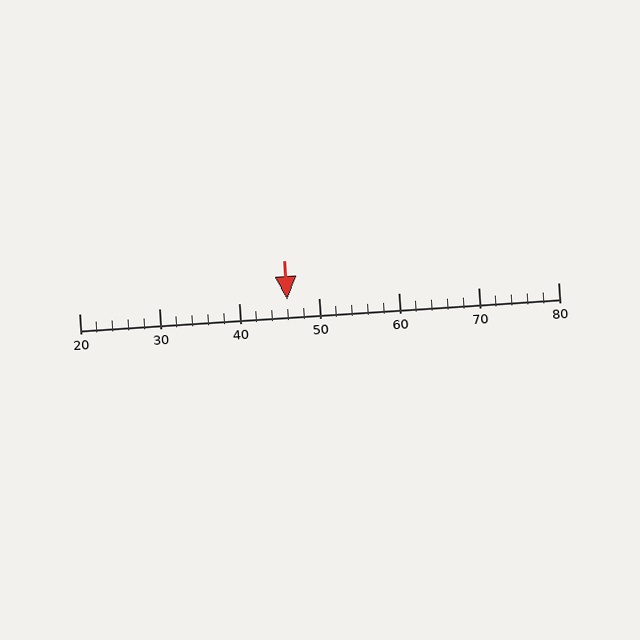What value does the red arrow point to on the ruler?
The red arrow points to approximately 46.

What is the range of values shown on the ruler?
The ruler shows values from 20 to 80.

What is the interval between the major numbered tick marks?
The major tick marks are spaced 10 units apart.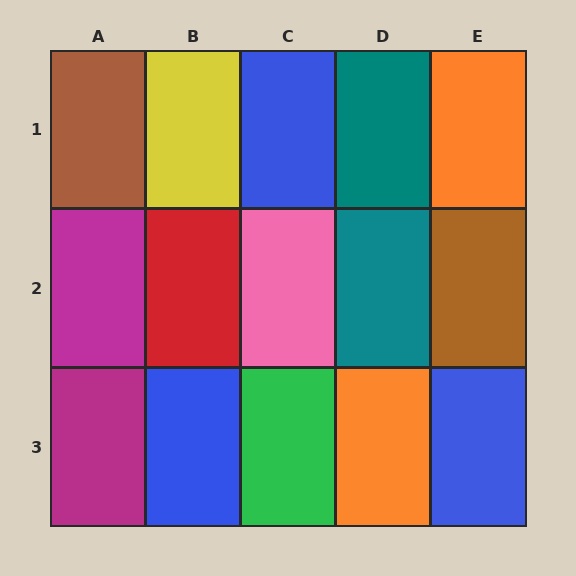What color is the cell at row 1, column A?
Brown.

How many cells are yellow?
1 cell is yellow.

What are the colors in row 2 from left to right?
Magenta, red, pink, teal, brown.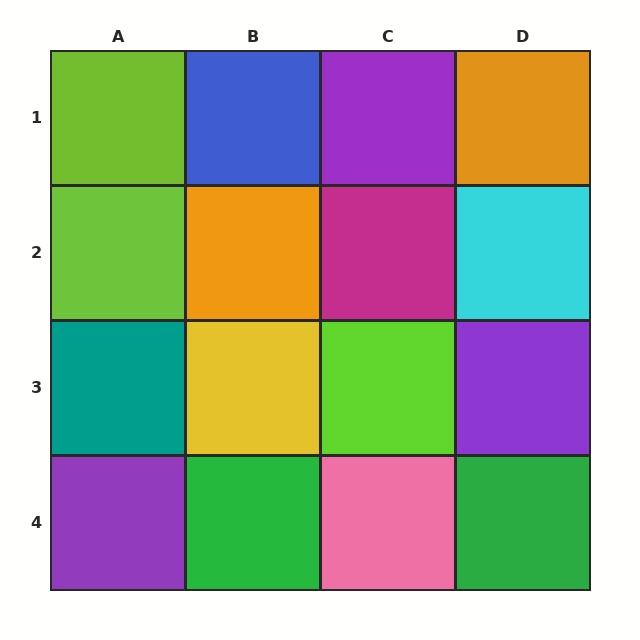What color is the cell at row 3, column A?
Teal.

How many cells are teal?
1 cell is teal.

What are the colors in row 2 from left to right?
Lime, orange, magenta, cyan.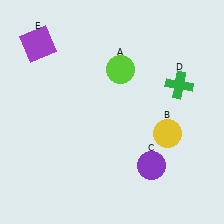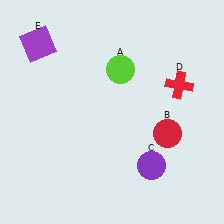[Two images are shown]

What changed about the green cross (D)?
In Image 1, D is green. In Image 2, it changed to red.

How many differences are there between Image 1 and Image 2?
There are 2 differences between the two images.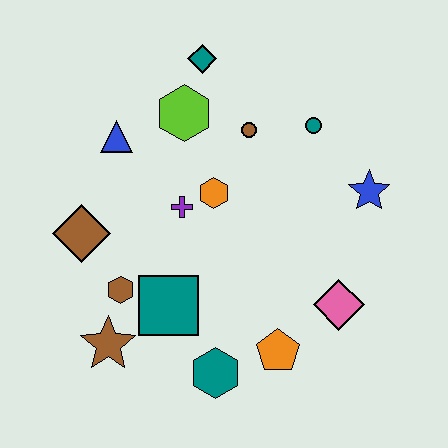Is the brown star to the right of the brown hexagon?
No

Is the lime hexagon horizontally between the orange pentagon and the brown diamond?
Yes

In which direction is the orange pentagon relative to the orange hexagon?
The orange pentagon is below the orange hexagon.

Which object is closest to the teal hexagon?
The orange pentagon is closest to the teal hexagon.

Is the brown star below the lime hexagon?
Yes